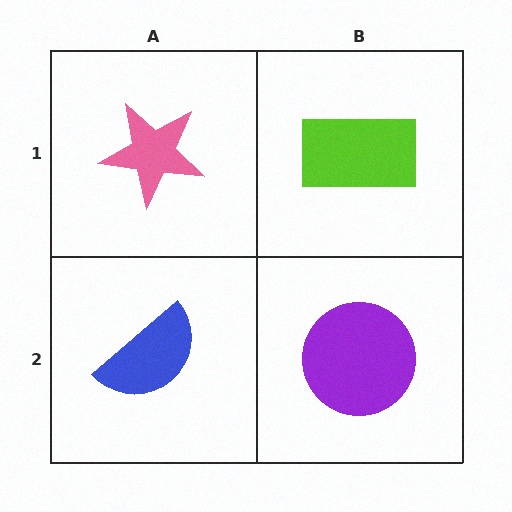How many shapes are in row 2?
2 shapes.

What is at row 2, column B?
A purple circle.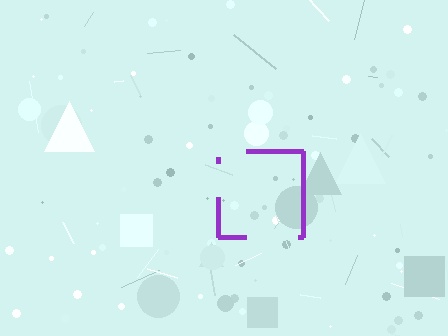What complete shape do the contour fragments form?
The contour fragments form a square.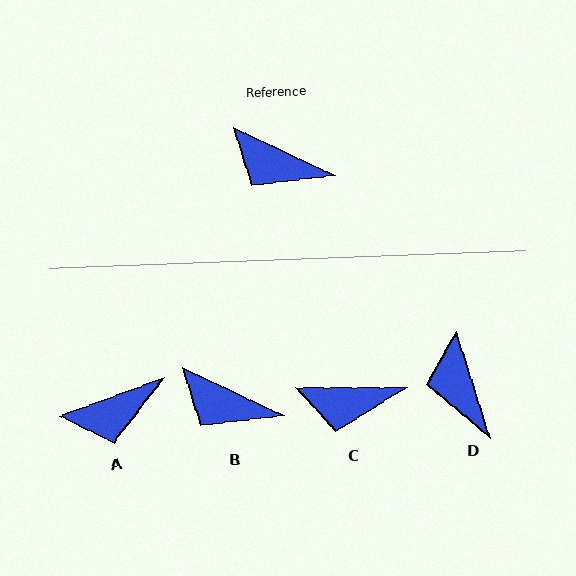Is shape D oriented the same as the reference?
No, it is off by about 47 degrees.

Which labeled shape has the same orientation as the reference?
B.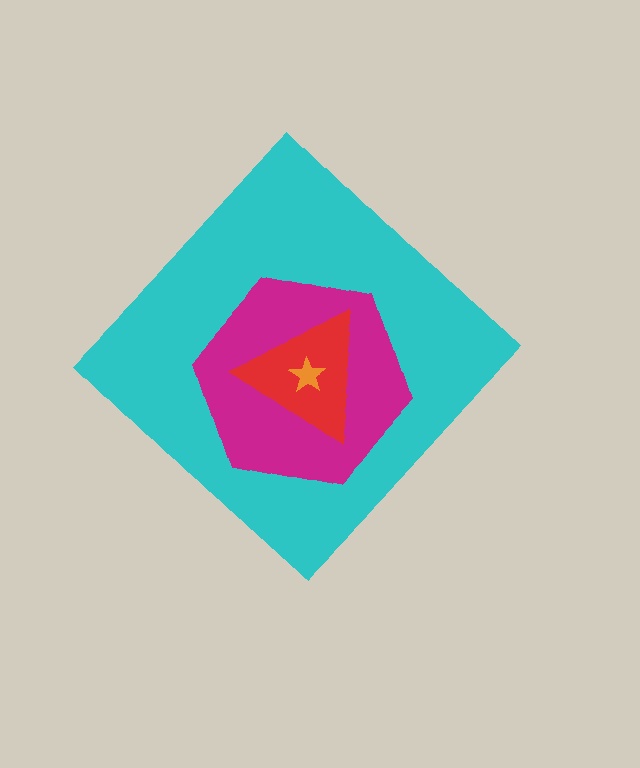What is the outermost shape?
The cyan diamond.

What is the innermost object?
The orange star.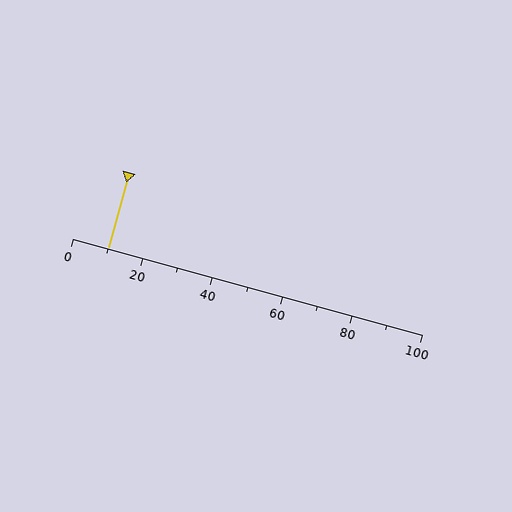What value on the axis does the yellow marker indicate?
The marker indicates approximately 10.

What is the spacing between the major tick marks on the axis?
The major ticks are spaced 20 apart.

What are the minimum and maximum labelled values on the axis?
The axis runs from 0 to 100.